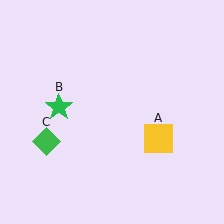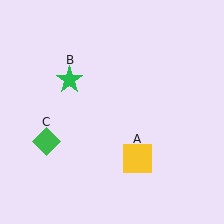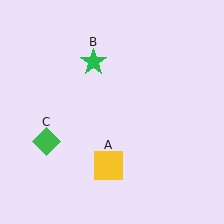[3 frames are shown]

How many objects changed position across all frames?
2 objects changed position: yellow square (object A), green star (object B).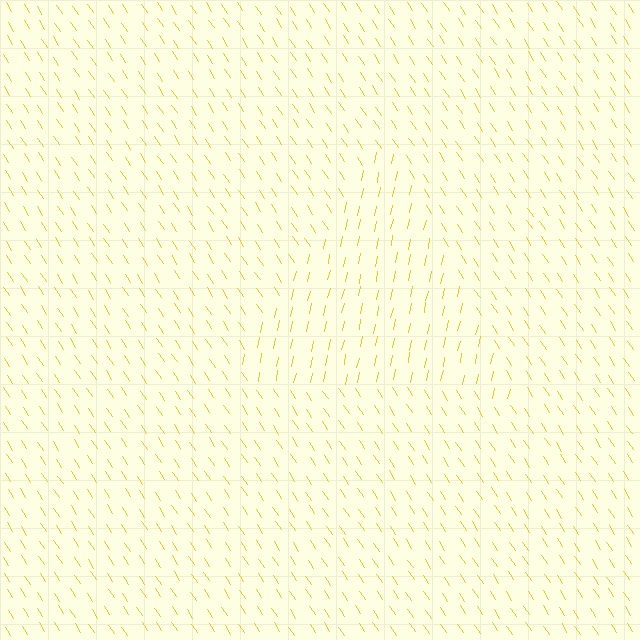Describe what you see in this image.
The image is filled with small yellow line segments. A triangle region in the image has lines oriented differently from the surrounding lines, creating a visible texture boundary.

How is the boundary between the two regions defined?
The boundary is defined purely by a change in line orientation (approximately 45 degrees difference). All lines are the same color and thickness.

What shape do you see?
I see a triangle.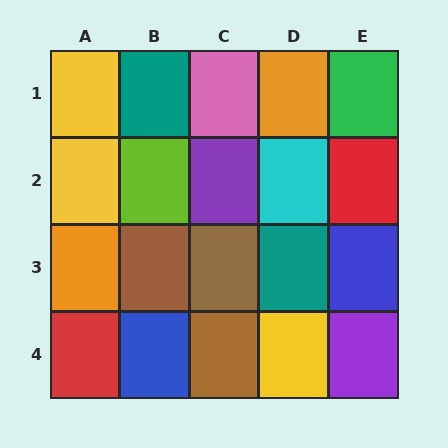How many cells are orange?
2 cells are orange.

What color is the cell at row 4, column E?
Purple.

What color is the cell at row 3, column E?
Blue.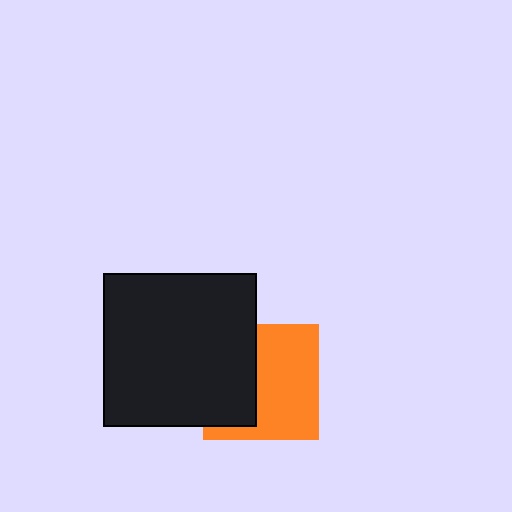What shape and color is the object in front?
The object in front is a black square.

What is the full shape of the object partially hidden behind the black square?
The partially hidden object is an orange square.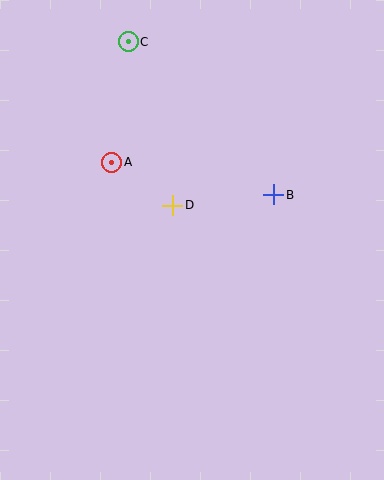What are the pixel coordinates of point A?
Point A is at (112, 162).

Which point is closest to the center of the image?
Point D at (173, 205) is closest to the center.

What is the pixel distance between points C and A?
The distance between C and A is 122 pixels.